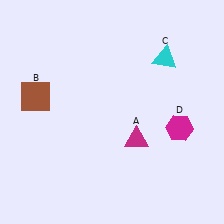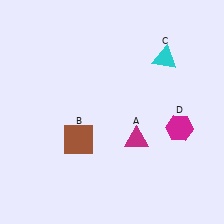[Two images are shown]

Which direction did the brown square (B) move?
The brown square (B) moved down.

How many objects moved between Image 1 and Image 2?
1 object moved between the two images.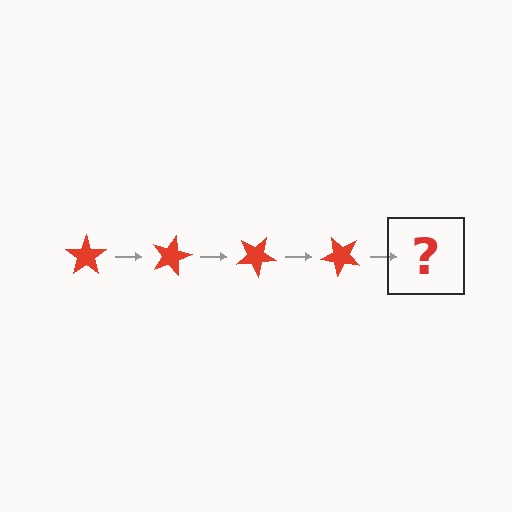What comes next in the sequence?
The next element should be a red star rotated 60 degrees.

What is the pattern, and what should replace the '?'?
The pattern is that the star rotates 15 degrees each step. The '?' should be a red star rotated 60 degrees.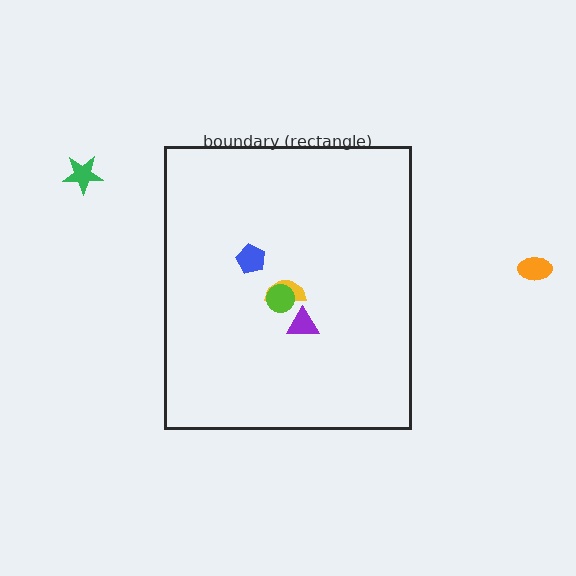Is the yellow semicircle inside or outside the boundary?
Inside.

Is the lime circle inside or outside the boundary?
Inside.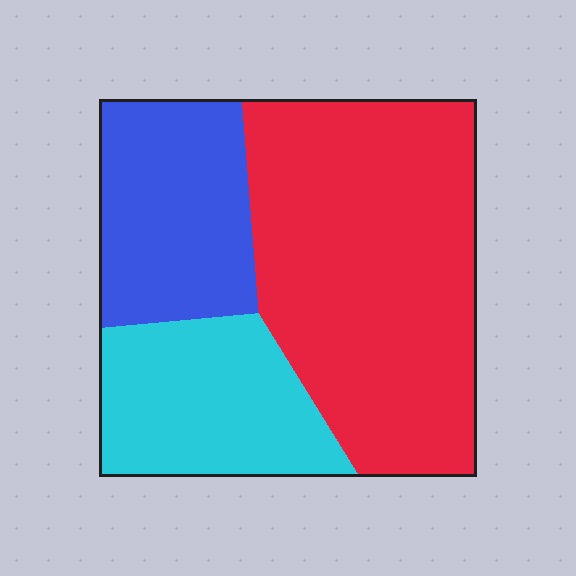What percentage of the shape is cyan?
Cyan covers 23% of the shape.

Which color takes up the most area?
Red, at roughly 55%.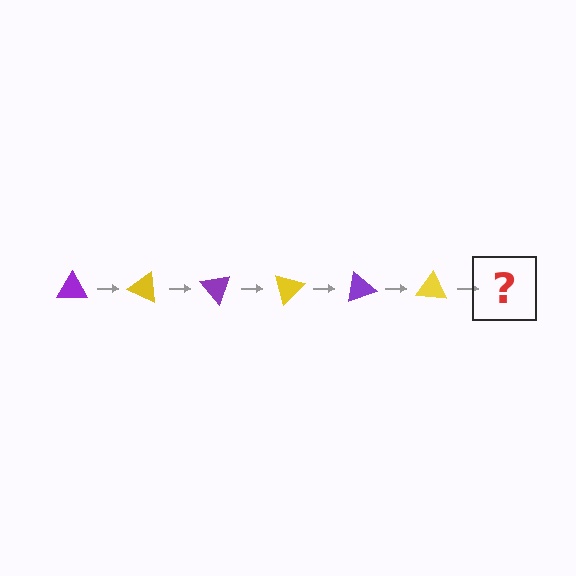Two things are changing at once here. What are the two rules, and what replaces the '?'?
The two rules are that it rotates 25 degrees each step and the color cycles through purple and yellow. The '?' should be a purple triangle, rotated 150 degrees from the start.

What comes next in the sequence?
The next element should be a purple triangle, rotated 150 degrees from the start.